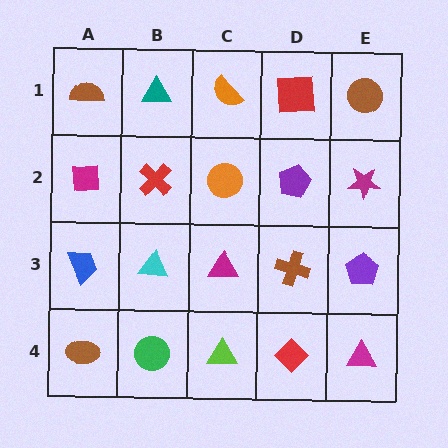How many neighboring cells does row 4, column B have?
3.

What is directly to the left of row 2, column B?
A magenta square.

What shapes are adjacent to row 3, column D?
A purple pentagon (row 2, column D), a red diamond (row 4, column D), a magenta triangle (row 3, column C), a purple pentagon (row 3, column E).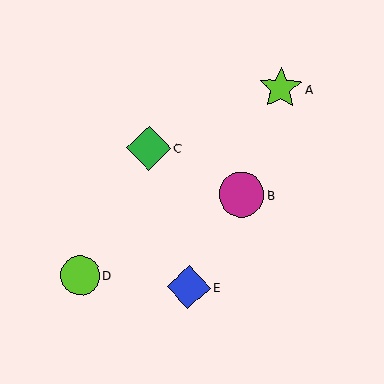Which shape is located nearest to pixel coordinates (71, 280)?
The lime circle (labeled D) at (80, 275) is nearest to that location.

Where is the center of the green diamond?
The center of the green diamond is at (149, 148).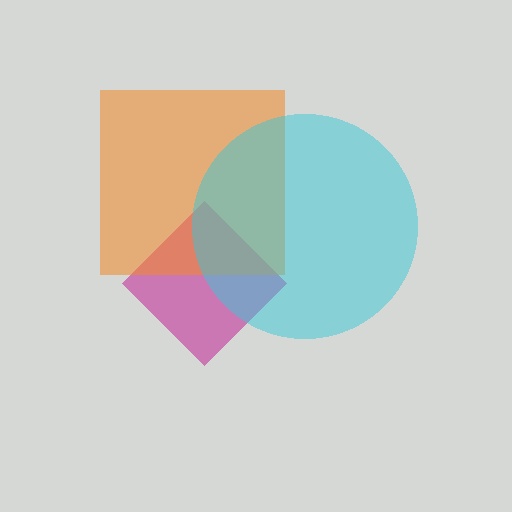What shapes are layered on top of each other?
The layered shapes are: a magenta diamond, an orange square, a cyan circle.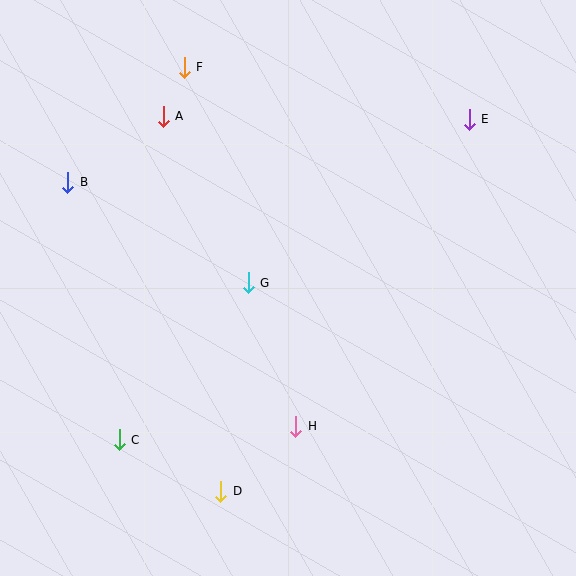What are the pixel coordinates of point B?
Point B is at (68, 182).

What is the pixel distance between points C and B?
The distance between C and B is 263 pixels.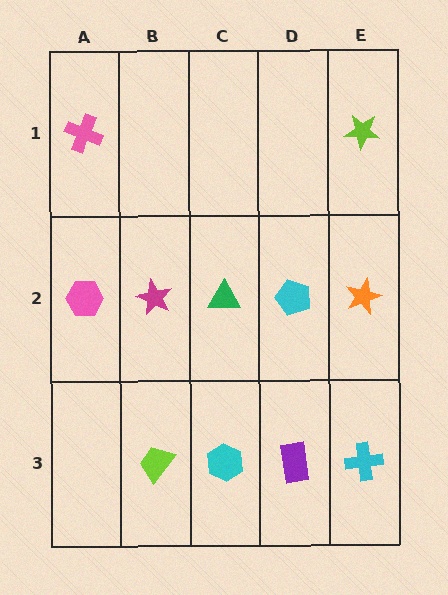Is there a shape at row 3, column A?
No, that cell is empty.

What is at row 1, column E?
A lime star.